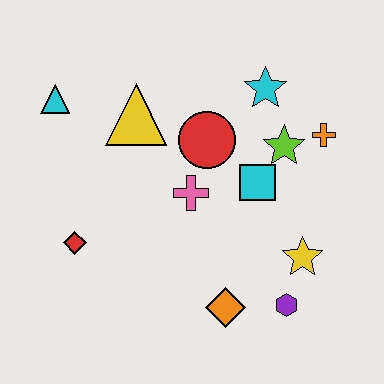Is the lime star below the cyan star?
Yes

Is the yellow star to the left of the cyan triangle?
No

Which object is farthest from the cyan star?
The red diamond is farthest from the cyan star.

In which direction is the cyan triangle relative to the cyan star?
The cyan triangle is to the left of the cyan star.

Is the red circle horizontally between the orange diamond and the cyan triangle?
Yes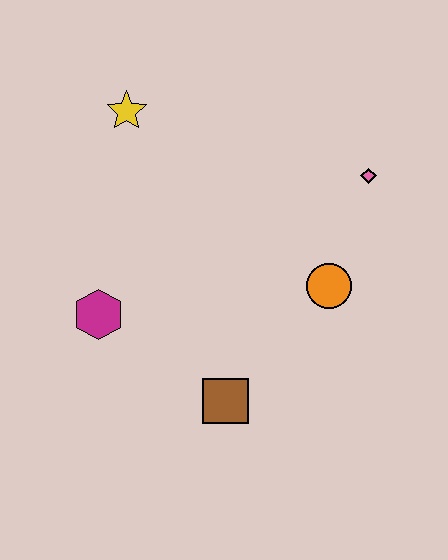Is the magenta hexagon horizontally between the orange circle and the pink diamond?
No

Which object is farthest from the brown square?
The yellow star is farthest from the brown square.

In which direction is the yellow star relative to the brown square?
The yellow star is above the brown square.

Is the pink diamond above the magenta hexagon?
Yes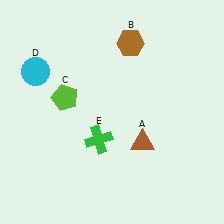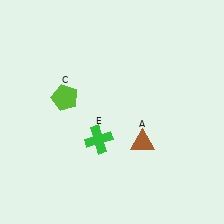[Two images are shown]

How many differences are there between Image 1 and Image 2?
There are 2 differences between the two images.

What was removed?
The cyan circle (D), the brown hexagon (B) were removed in Image 2.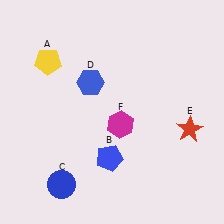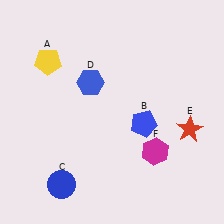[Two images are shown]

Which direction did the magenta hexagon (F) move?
The magenta hexagon (F) moved right.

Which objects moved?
The objects that moved are: the blue pentagon (B), the magenta hexagon (F).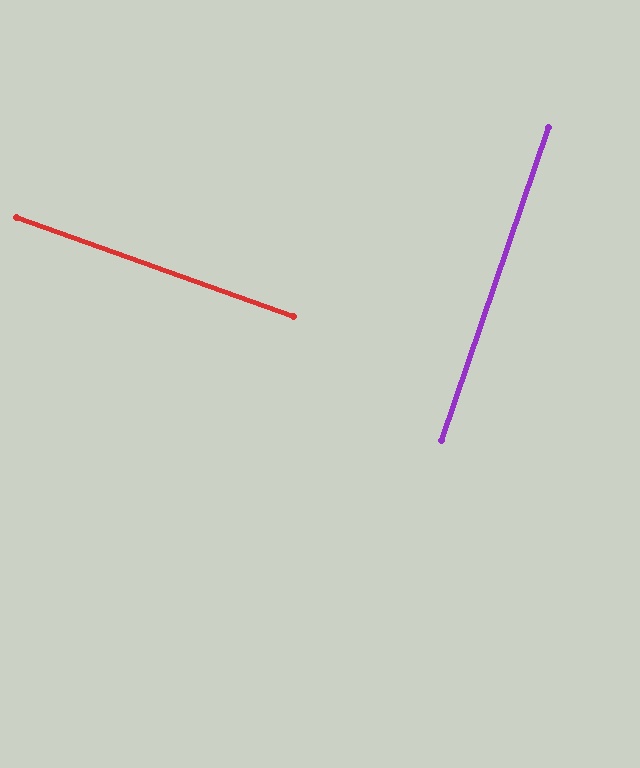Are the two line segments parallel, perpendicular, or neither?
Perpendicular — they meet at approximately 89°.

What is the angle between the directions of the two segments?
Approximately 89 degrees.